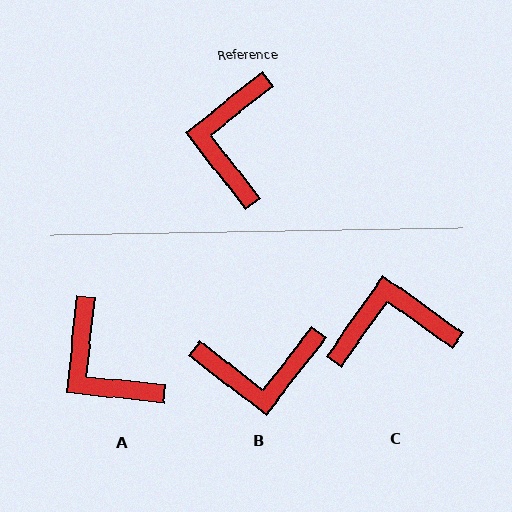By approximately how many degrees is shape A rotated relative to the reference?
Approximately 46 degrees counter-clockwise.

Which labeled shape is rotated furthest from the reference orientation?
B, about 104 degrees away.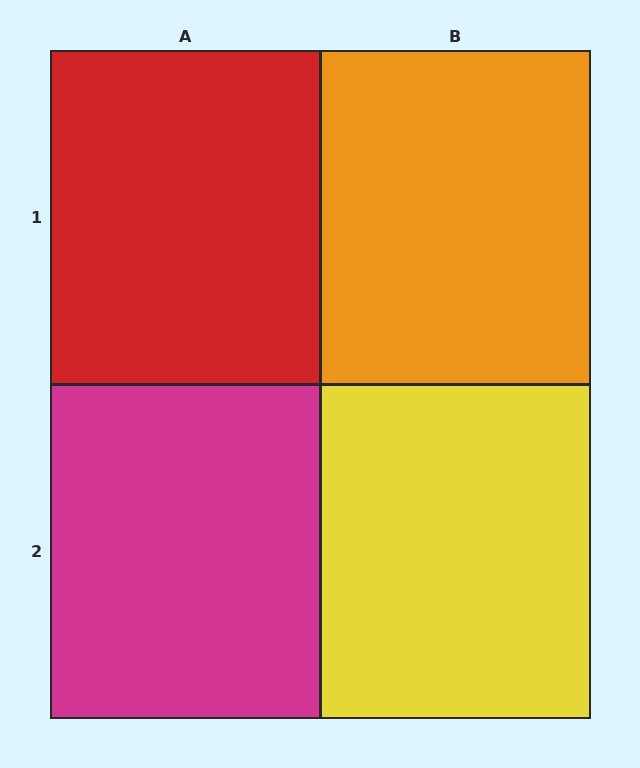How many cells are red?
1 cell is red.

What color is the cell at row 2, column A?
Magenta.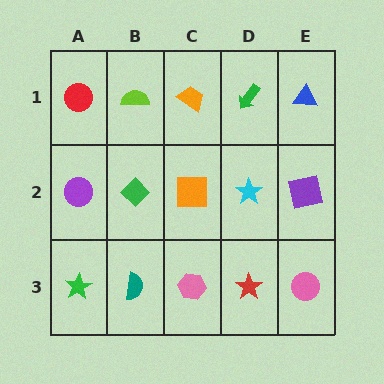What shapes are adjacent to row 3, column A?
A purple circle (row 2, column A), a teal semicircle (row 3, column B).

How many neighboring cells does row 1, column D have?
3.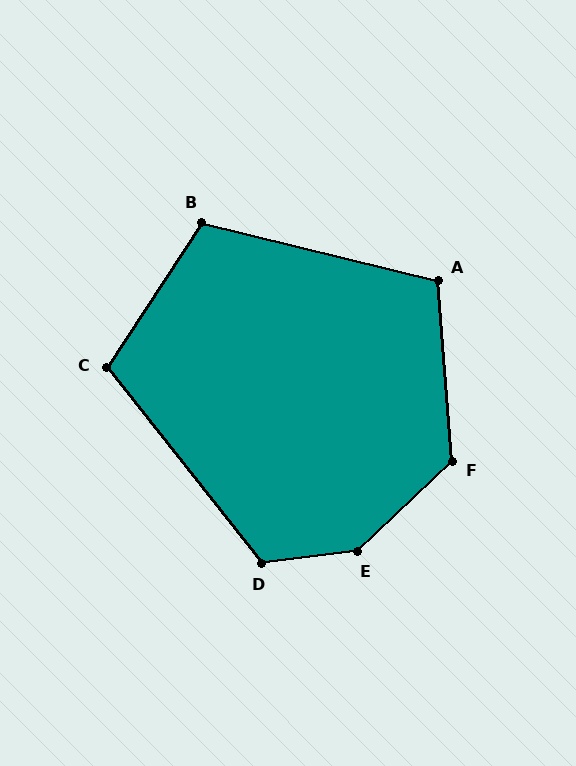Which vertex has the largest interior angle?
E, at approximately 144 degrees.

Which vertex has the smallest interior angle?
A, at approximately 108 degrees.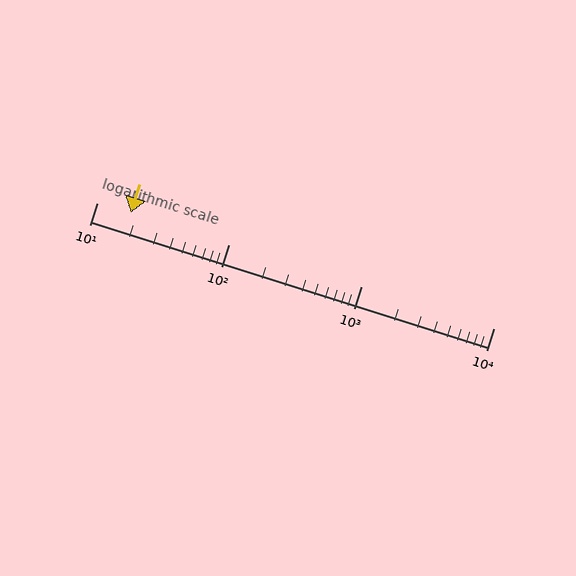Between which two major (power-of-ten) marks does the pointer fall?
The pointer is between 10 and 100.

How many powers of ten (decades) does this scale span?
The scale spans 3 decades, from 10 to 10000.